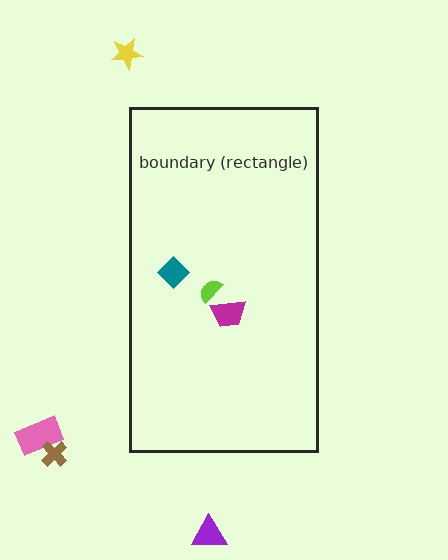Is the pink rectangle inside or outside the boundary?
Outside.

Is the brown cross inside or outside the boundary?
Outside.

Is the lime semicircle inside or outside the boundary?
Inside.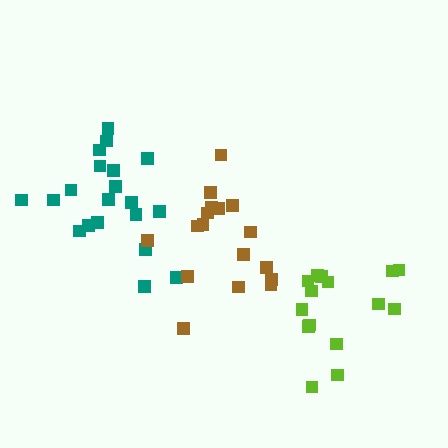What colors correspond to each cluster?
The clusters are colored: teal, brown, lime.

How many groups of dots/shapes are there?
There are 3 groups.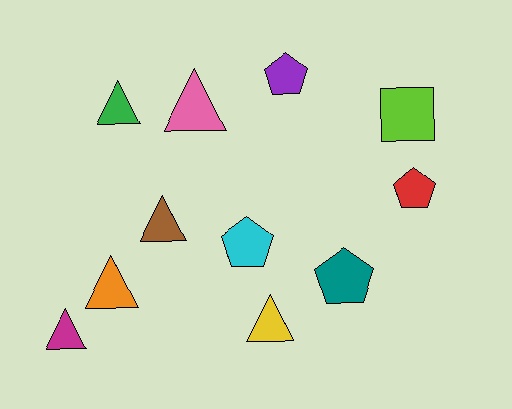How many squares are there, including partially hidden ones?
There is 1 square.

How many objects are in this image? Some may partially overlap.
There are 11 objects.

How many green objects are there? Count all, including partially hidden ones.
There is 1 green object.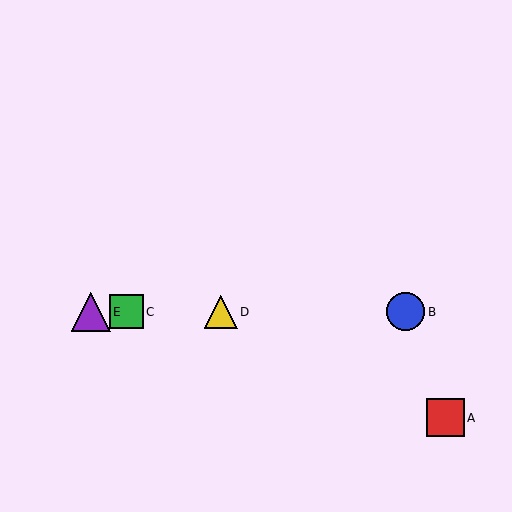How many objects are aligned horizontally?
4 objects (B, C, D, E) are aligned horizontally.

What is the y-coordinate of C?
Object C is at y≈312.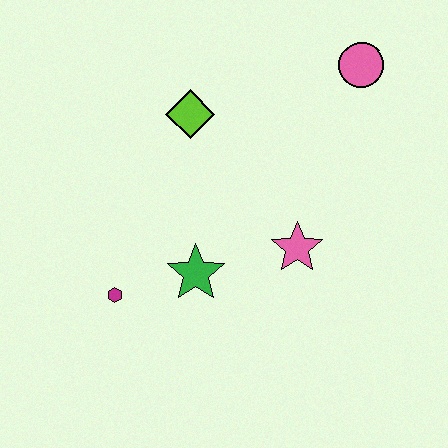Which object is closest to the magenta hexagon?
The green star is closest to the magenta hexagon.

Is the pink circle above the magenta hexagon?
Yes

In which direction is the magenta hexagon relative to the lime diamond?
The magenta hexagon is below the lime diamond.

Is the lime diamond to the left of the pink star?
Yes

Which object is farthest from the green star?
The pink circle is farthest from the green star.